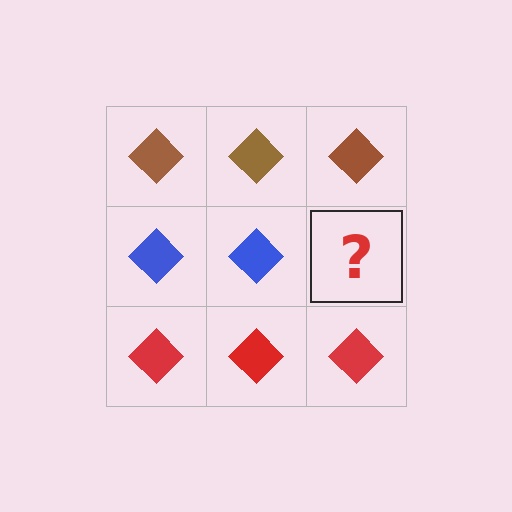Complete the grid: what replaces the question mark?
The question mark should be replaced with a blue diamond.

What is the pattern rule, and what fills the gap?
The rule is that each row has a consistent color. The gap should be filled with a blue diamond.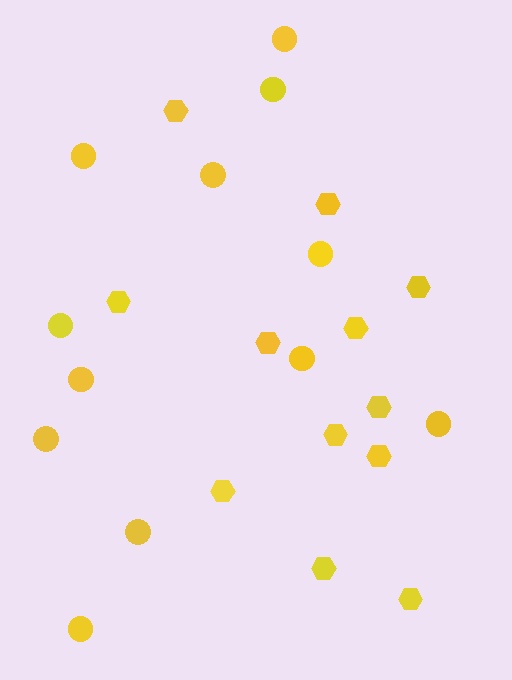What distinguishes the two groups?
There are 2 groups: one group of hexagons (12) and one group of circles (12).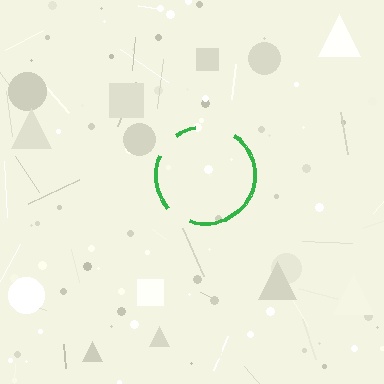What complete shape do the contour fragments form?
The contour fragments form a circle.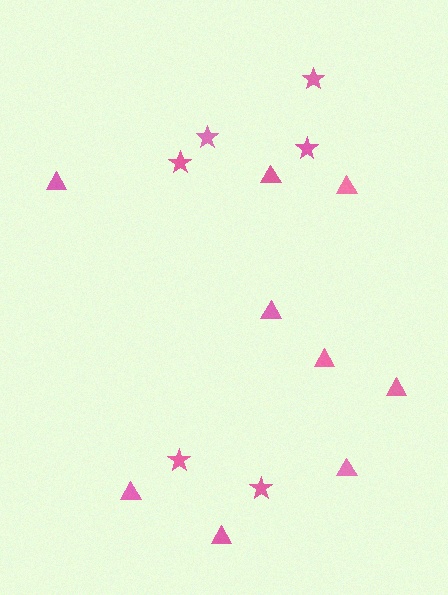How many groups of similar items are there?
There are 2 groups: one group of triangles (9) and one group of stars (6).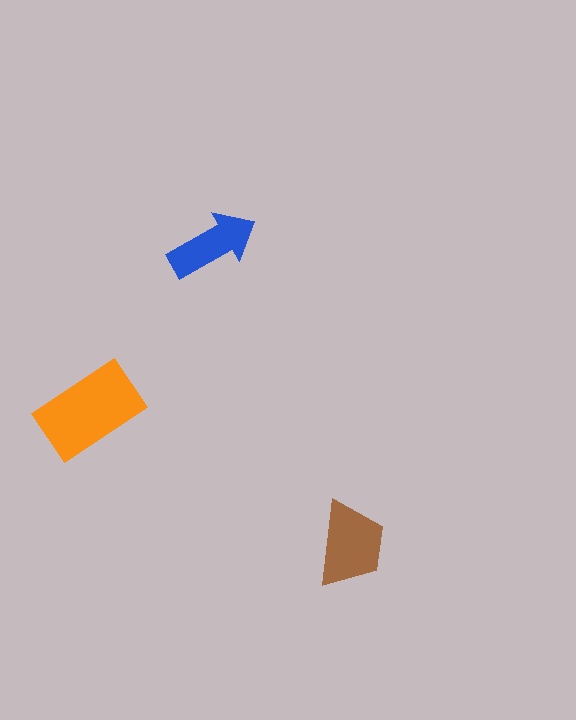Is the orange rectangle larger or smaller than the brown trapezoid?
Larger.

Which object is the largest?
The orange rectangle.